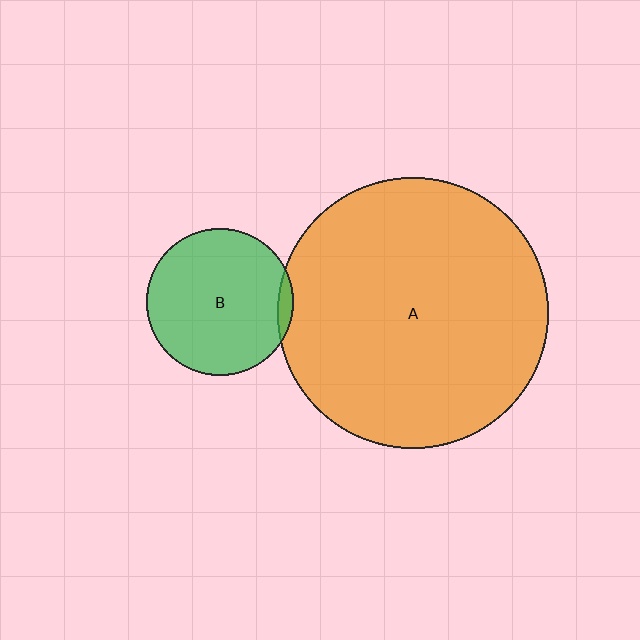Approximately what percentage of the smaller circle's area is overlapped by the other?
Approximately 5%.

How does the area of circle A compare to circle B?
Approximately 3.4 times.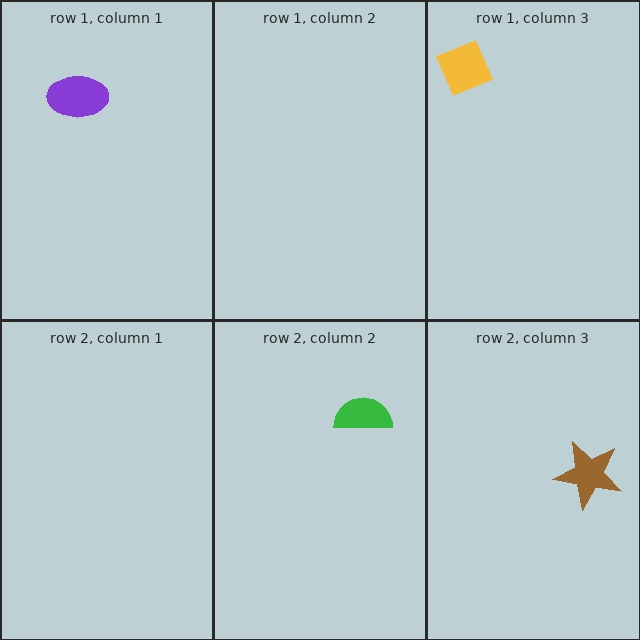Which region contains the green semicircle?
The row 2, column 2 region.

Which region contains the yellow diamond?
The row 1, column 3 region.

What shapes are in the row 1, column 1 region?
The purple ellipse.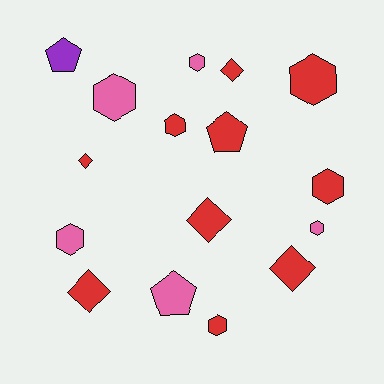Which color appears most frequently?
Red, with 10 objects.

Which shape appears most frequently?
Hexagon, with 8 objects.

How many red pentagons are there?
There is 1 red pentagon.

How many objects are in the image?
There are 16 objects.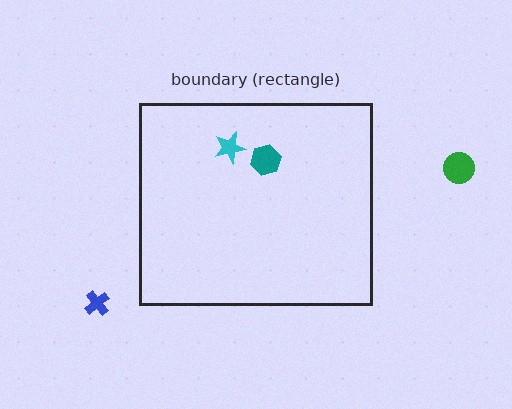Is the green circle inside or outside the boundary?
Outside.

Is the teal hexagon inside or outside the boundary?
Inside.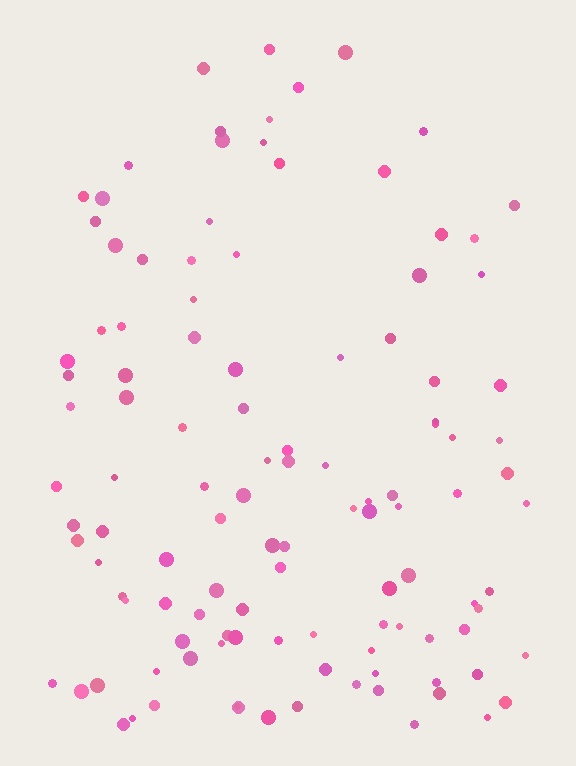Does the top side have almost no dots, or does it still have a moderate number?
Still a moderate number, just noticeably fewer than the bottom.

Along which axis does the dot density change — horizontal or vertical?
Vertical.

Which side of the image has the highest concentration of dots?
The bottom.